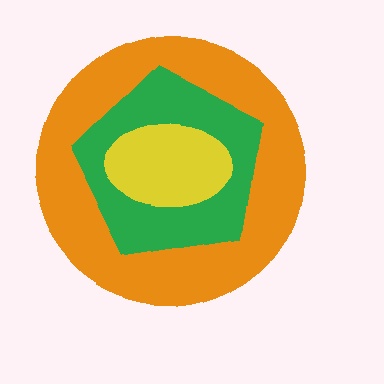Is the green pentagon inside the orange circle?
Yes.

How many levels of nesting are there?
3.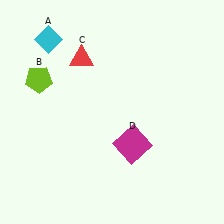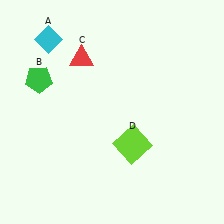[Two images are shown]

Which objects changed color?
B changed from lime to green. D changed from magenta to lime.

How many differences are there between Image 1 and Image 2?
There are 2 differences between the two images.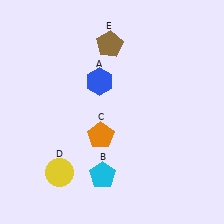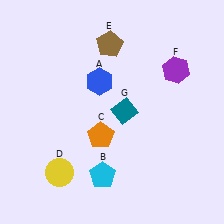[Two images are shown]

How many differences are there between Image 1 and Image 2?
There are 2 differences between the two images.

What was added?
A purple hexagon (F), a teal diamond (G) were added in Image 2.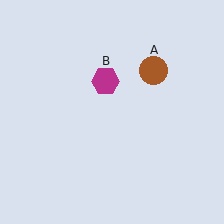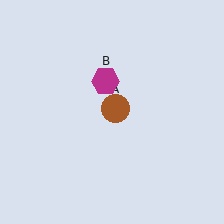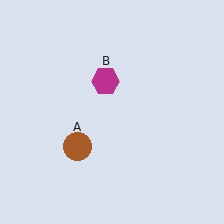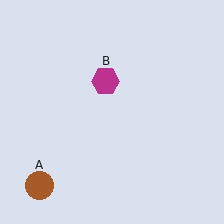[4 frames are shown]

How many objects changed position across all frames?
1 object changed position: brown circle (object A).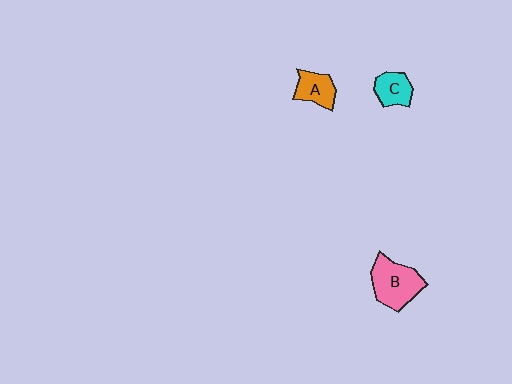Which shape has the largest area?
Shape B (pink).